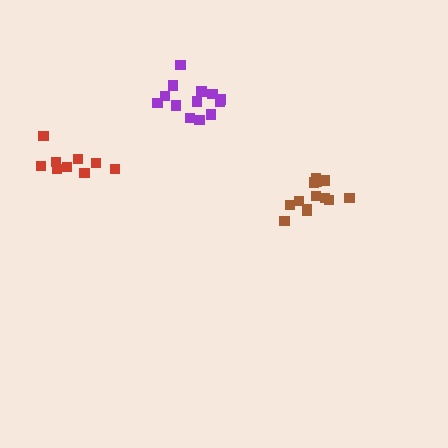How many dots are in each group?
Group 1: 9 dots, Group 2: 13 dots, Group 3: 13 dots (35 total).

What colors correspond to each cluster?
The clusters are colored: red, brown, purple.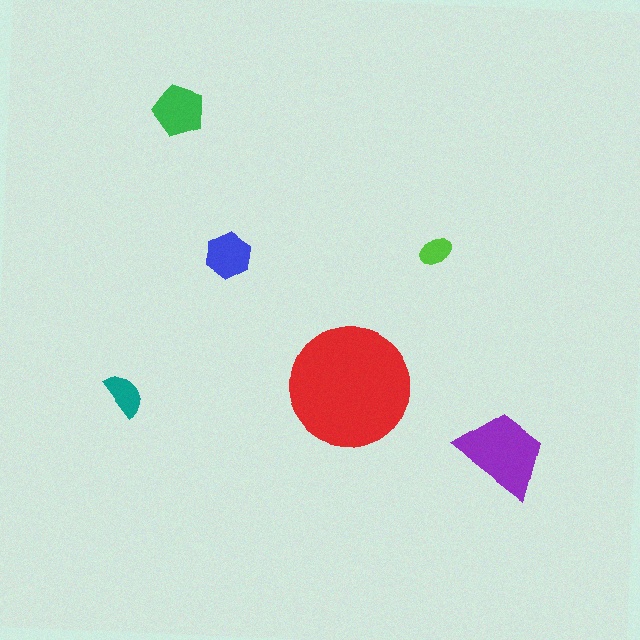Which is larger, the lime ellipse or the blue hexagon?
The blue hexagon.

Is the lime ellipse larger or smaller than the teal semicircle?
Smaller.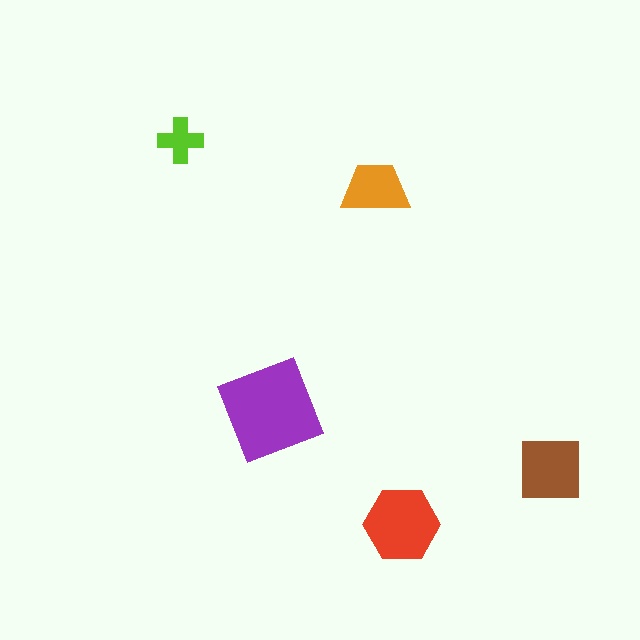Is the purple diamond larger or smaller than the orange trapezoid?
Larger.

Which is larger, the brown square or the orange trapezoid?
The brown square.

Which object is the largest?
The purple diamond.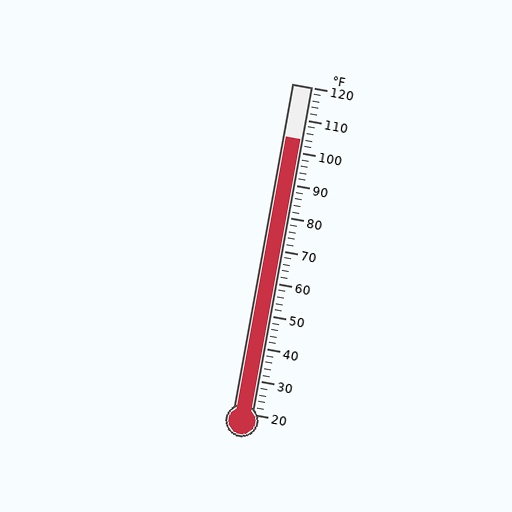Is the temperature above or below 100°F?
The temperature is above 100°F.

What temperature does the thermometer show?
The thermometer shows approximately 104°F.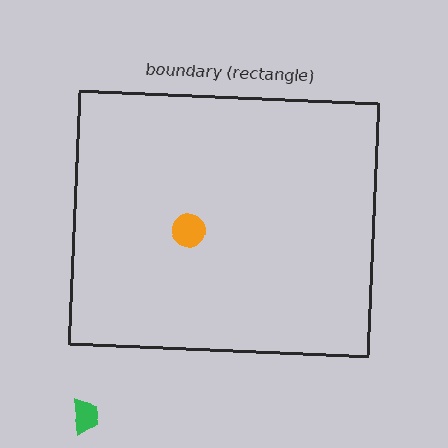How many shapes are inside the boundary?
1 inside, 1 outside.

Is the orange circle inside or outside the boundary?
Inside.